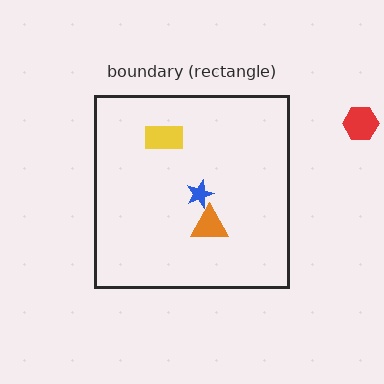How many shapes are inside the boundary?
3 inside, 1 outside.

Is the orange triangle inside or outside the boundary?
Inside.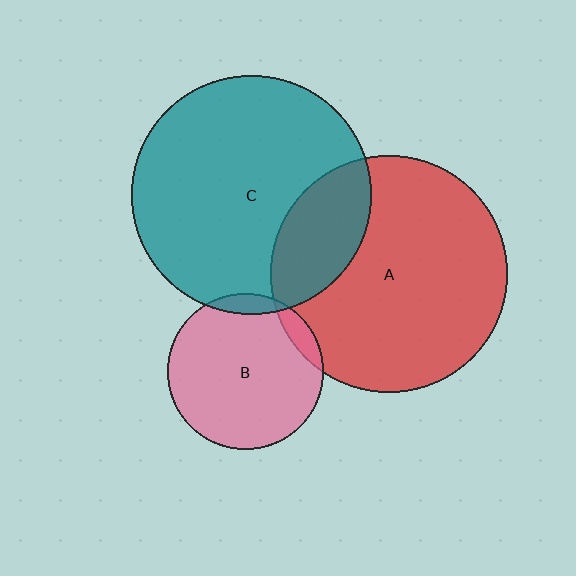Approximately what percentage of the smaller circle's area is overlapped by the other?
Approximately 20%.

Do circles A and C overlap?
Yes.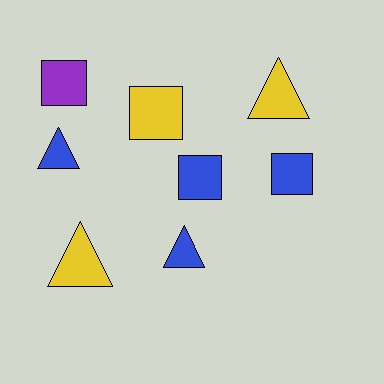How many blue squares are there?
There are 2 blue squares.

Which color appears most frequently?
Blue, with 4 objects.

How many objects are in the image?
There are 8 objects.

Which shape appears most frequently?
Square, with 4 objects.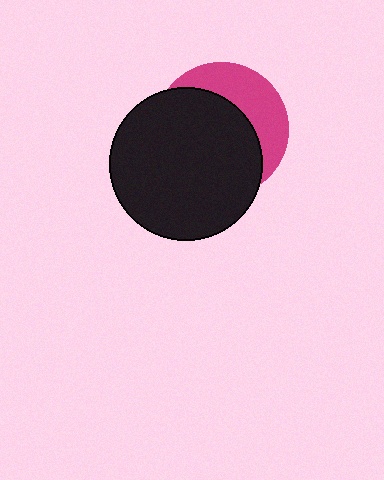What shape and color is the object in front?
The object in front is a black circle.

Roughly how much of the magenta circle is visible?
A small part of it is visible (roughly 35%).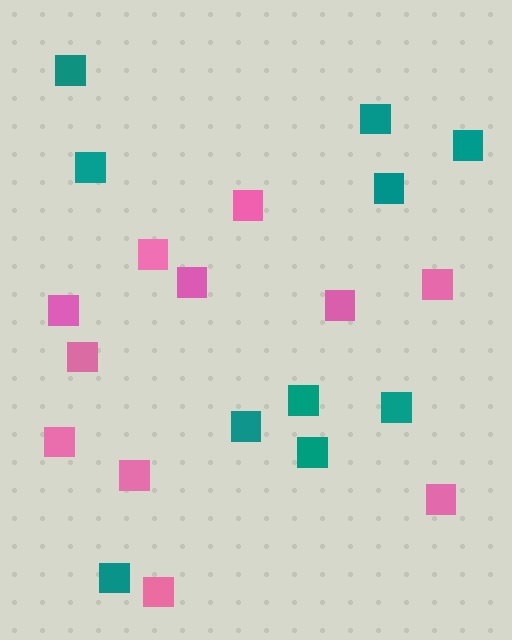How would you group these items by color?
There are 2 groups: one group of teal squares (10) and one group of pink squares (11).